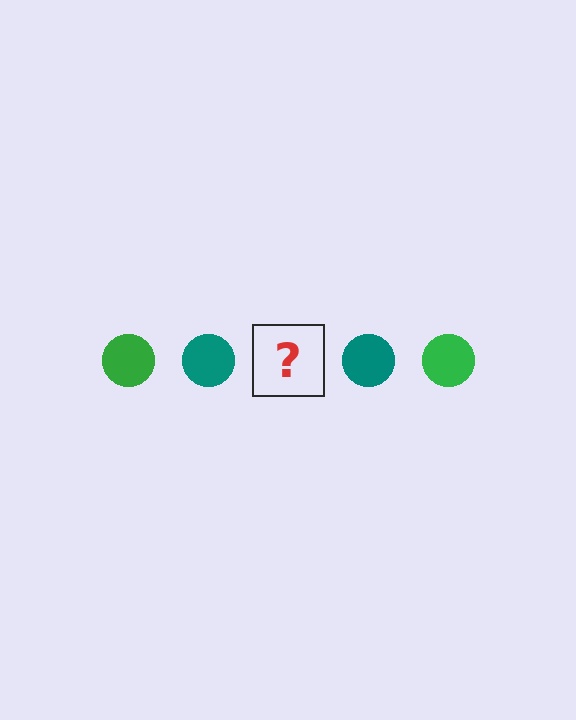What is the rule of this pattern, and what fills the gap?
The rule is that the pattern cycles through green, teal circles. The gap should be filled with a green circle.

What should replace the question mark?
The question mark should be replaced with a green circle.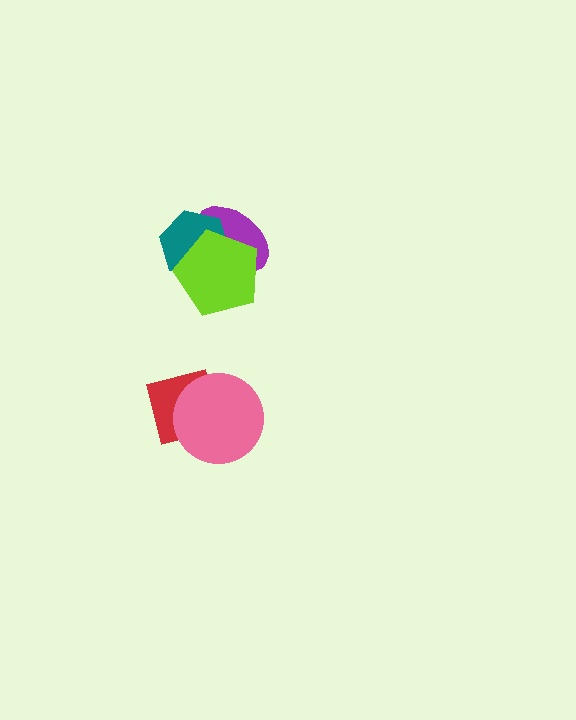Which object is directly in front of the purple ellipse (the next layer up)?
The teal hexagon is directly in front of the purple ellipse.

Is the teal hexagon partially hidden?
Yes, it is partially covered by another shape.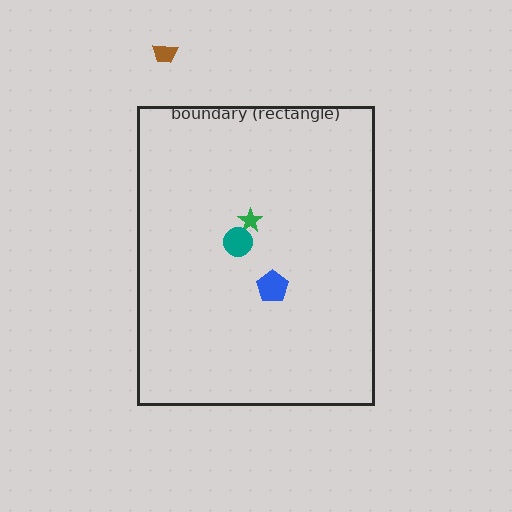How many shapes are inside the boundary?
3 inside, 1 outside.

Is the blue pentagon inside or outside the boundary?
Inside.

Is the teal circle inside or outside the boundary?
Inside.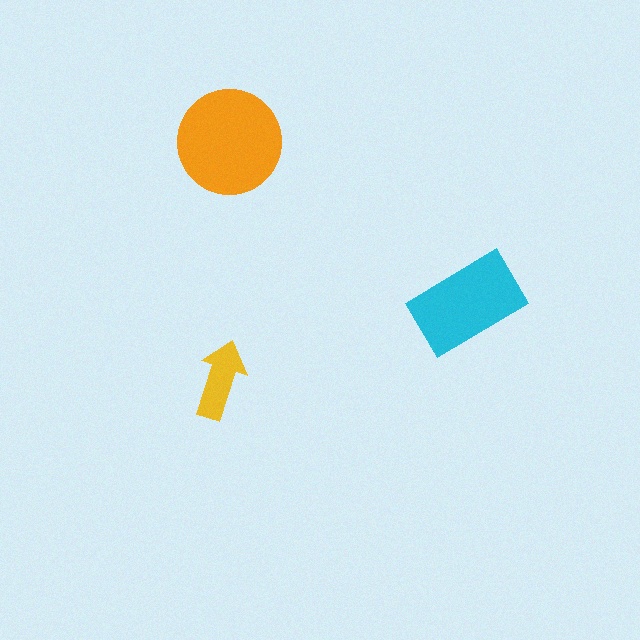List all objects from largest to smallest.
The orange circle, the cyan rectangle, the yellow arrow.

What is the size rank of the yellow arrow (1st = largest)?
3rd.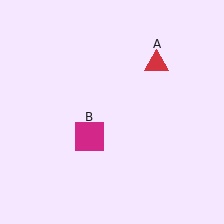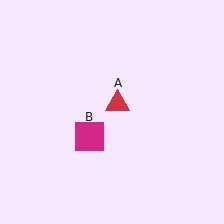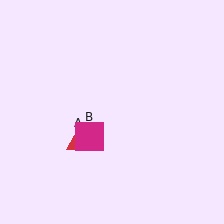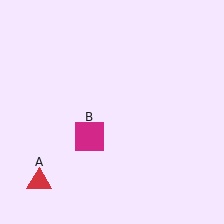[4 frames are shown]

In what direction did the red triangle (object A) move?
The red triangle (object A) moved down and to the left.